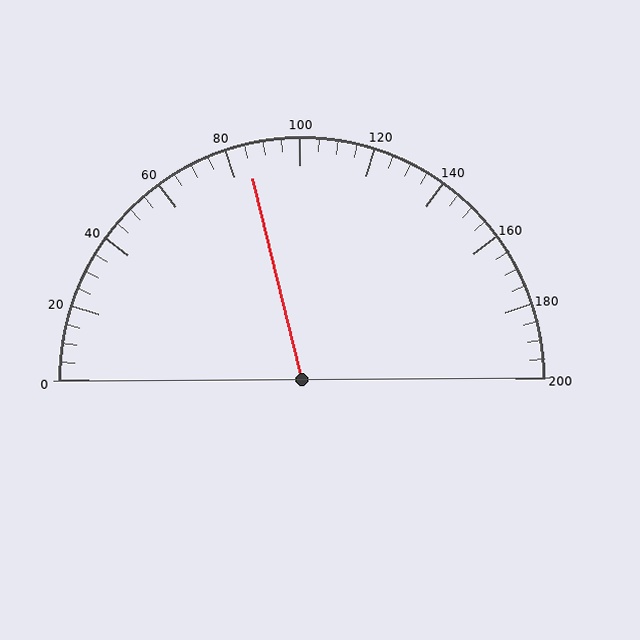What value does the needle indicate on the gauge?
The needle indicates approximately 85.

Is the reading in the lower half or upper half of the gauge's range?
The reading is in the lower half of the range (0 to 200).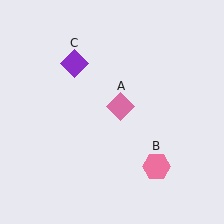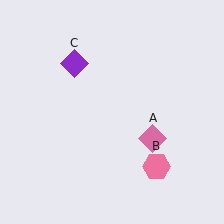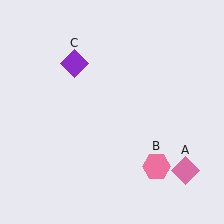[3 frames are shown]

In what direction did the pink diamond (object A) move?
The pink diamond (object A) moved down and to the right.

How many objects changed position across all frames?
1 object changed position: pink diamond (object A).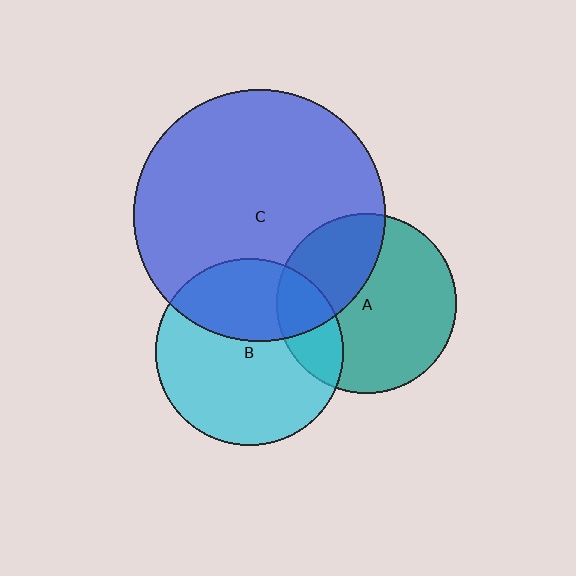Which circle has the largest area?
Circle C (blue).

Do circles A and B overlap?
Yes.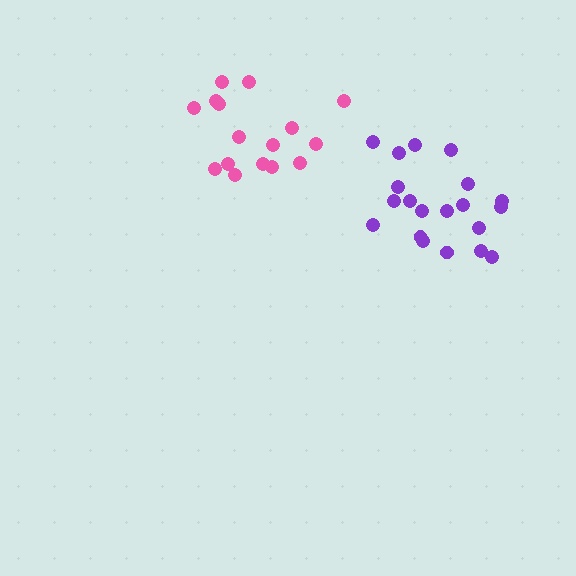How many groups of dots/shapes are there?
There are 2 groups.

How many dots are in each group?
Group 1: 16 dots, Group 2: 20 dots (36 total).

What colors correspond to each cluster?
The clusters are colored: pink, purple.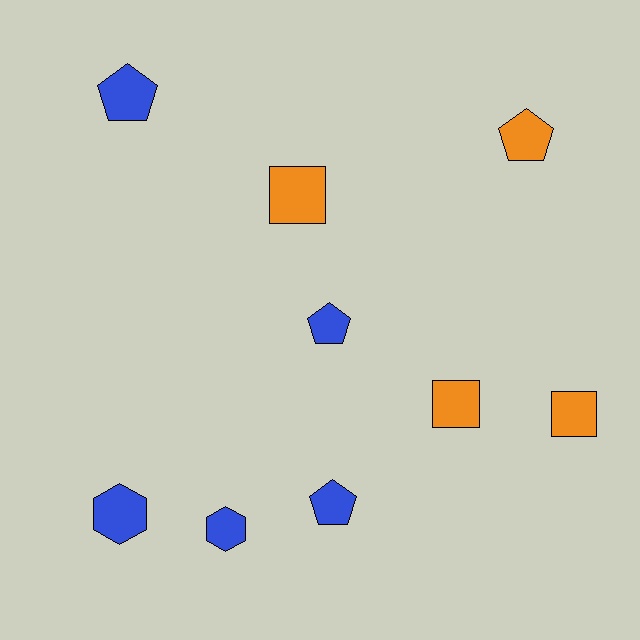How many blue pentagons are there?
There are 3 blue pentagons.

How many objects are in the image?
There are 9 objects.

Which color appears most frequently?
Blue, with 5 objects.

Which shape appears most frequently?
Pentagon, with 4 objects.